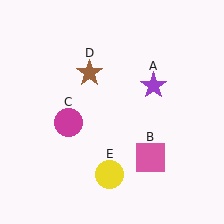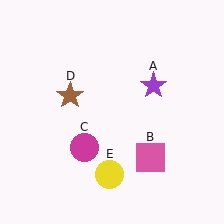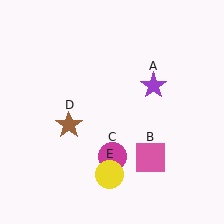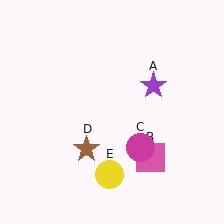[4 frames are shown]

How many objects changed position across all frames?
2 objects changed position: magenta circle (object C), brown star (object D).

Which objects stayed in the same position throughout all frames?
Purple star (object A) and pink square (object B) and yellow circle (object E) remained stationary.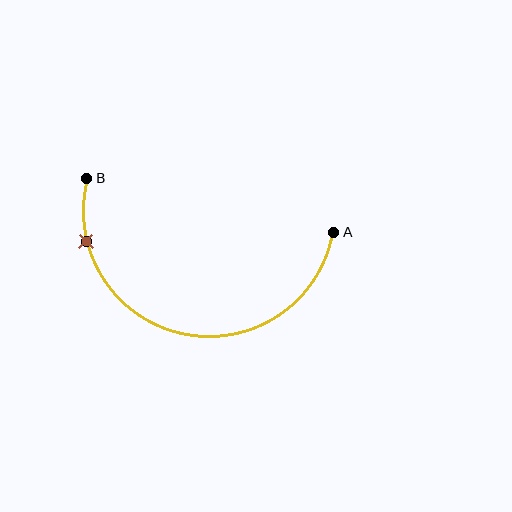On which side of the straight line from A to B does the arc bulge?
The arc bulges below the straight line connecting A and B.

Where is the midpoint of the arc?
The arc midpoint is the point on the curve farthest from the straight line joining A and B. It sits below that line.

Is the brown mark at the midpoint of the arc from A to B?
No. The brown mark lies on the arc but is closer to endpoint B. The arc midpoint would be at the point on the curve equidistant along the arc from both A and B.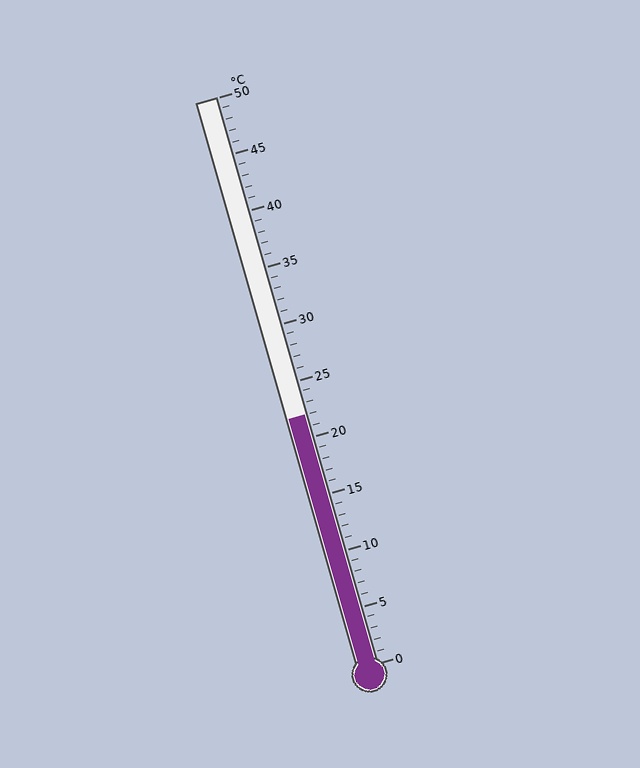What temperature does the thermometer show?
The thermometer shows approximately 22°C.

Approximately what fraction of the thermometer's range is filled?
The thermometer is filled to approximately 45% of its range.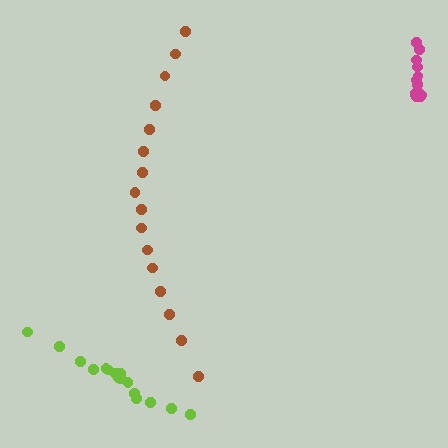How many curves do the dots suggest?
There are 3 distinct paths.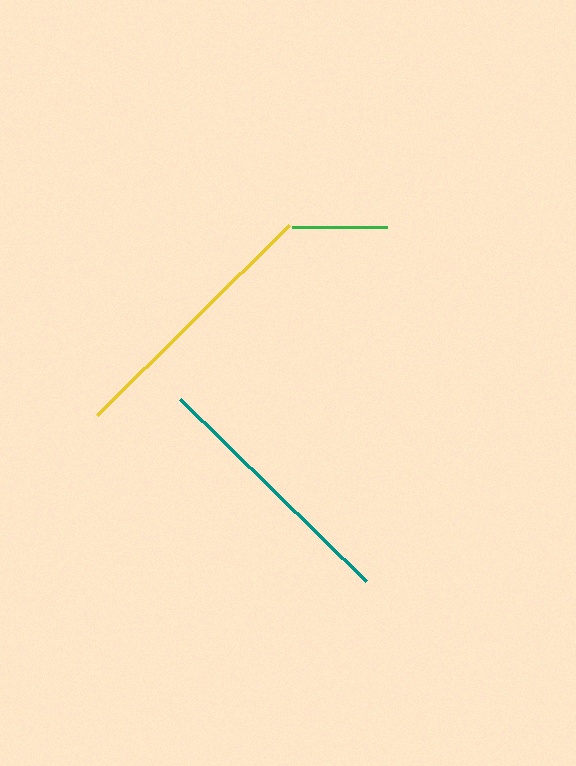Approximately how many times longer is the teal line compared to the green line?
The teal line is approximately 2.8 times the length of the green line.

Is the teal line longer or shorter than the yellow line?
The yellow line is longer than the teal line.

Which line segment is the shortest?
The green line is the shortest at approximately 94 pixels.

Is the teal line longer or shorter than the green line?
The teal line is longer than the green line.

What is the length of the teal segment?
The teal segment is approximately 261 pixels long.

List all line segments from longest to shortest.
From longest to shortest: yellow, teal, green.